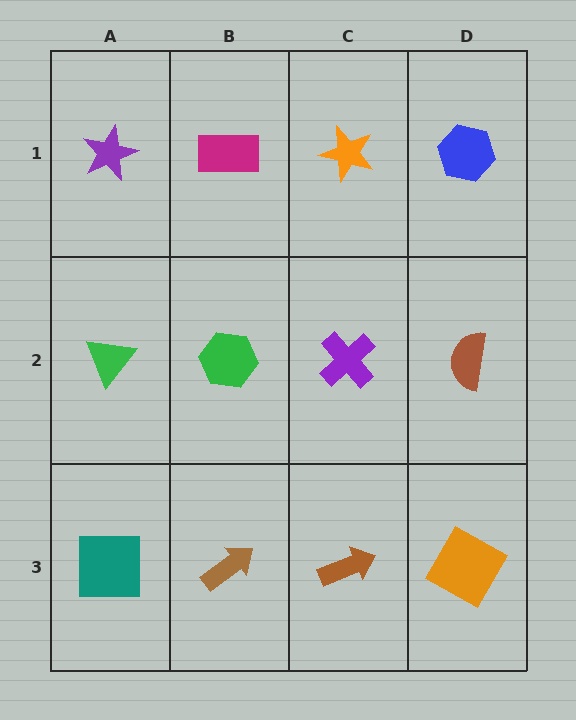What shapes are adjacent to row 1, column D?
A brown semicircle (row 2, column D), an orange star (row 1, column C).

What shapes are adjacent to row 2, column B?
A magenta rectangle (row 1, column B), a brown arrow (row 3, column B), a green triangle (row 2, column A), a purple cross (row 2, column C).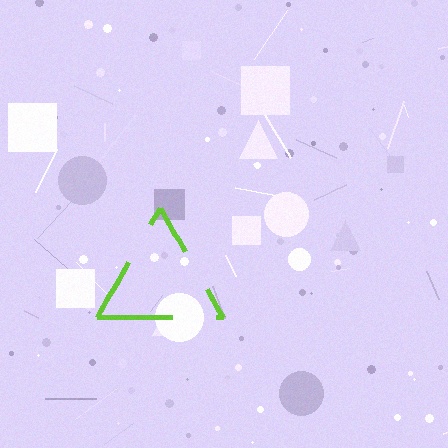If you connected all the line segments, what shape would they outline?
They would outline a triangle.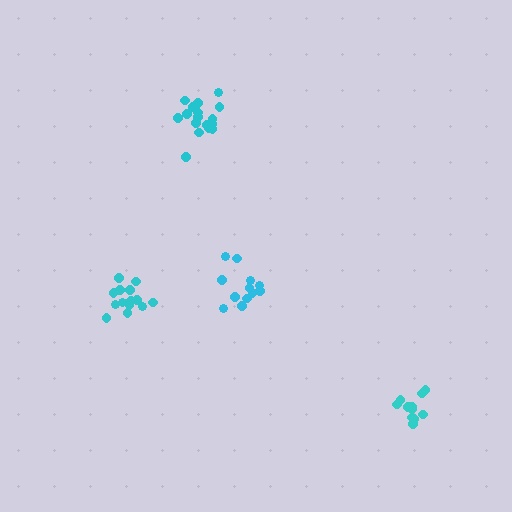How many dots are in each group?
Group 1: 14 dots, Group 2: 12 dots, Group 3: 17 dots, Group 4: 11 dots (54 total).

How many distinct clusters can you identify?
There are 4 distinct clusters.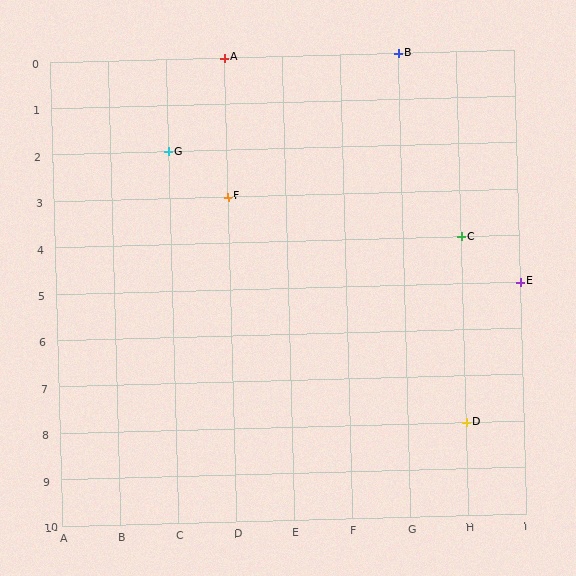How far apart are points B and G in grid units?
Points B and G are 4 columns and 2 rows apart (about 4.5 grid units diagonally).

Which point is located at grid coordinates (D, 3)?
Point F is at (D, 3).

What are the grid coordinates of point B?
Point B is at grid coordinates (G, 0).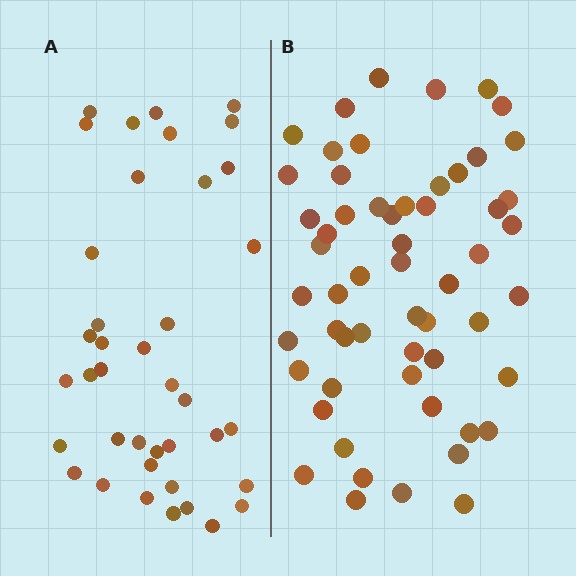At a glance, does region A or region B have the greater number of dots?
Region B (the right region) has more dots.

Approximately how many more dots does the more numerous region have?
Region B has approximately 20 more dots than region A.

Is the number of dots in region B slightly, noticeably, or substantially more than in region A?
Region B has substantially more. The ratio is roughly 1.5 to 1.